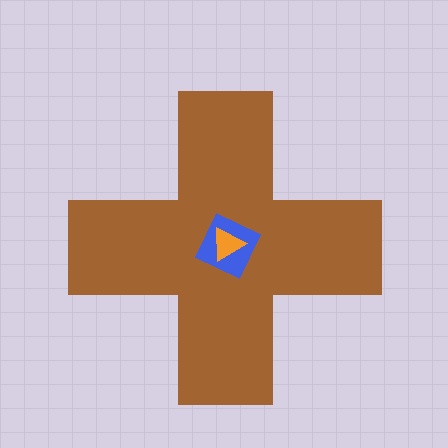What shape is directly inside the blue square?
The orange triangle.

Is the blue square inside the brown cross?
Yes.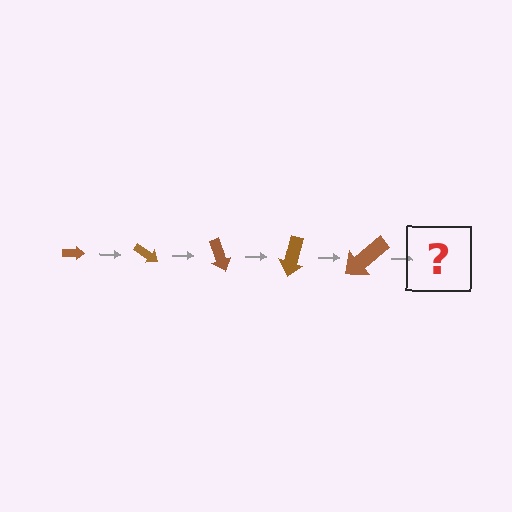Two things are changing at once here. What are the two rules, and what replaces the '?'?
The two rules are that the arrow grows larger each step and it rotates 35 degrees each step. The '?' should be an arrow, larger than the previous one and rotated 175 degrees from the start.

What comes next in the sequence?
The next element should be an arrow, larger than the previous one and rotated 175 degrees from the start.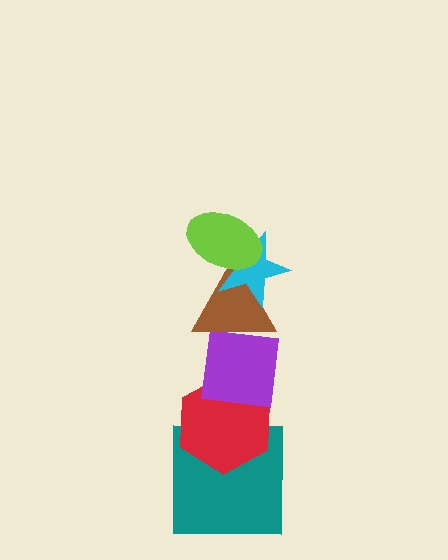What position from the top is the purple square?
The purple square is 4th from the top.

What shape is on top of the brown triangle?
The cyan star is on top of the brown triangle.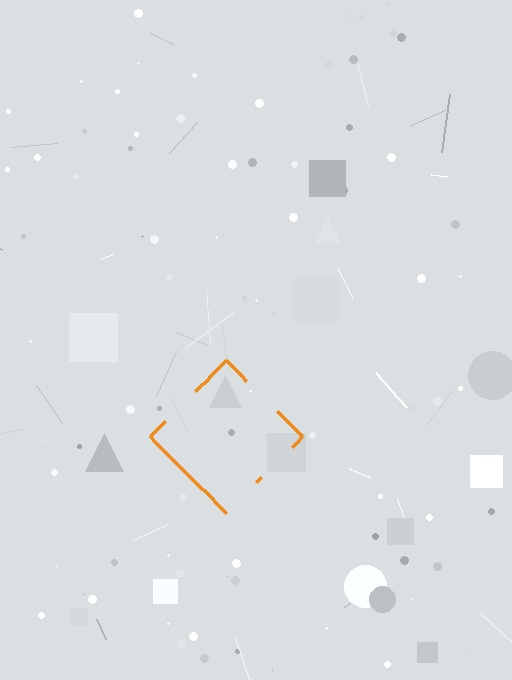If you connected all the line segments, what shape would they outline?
They would outline a diamond.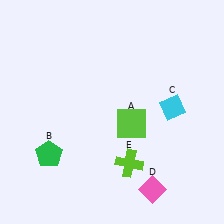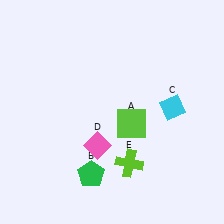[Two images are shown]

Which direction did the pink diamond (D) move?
The pink diamond (D) moved left.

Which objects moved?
The objects that moved are: the green pentagon (B), the pink diamond (D).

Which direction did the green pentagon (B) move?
The green pentagon (B) moved right.